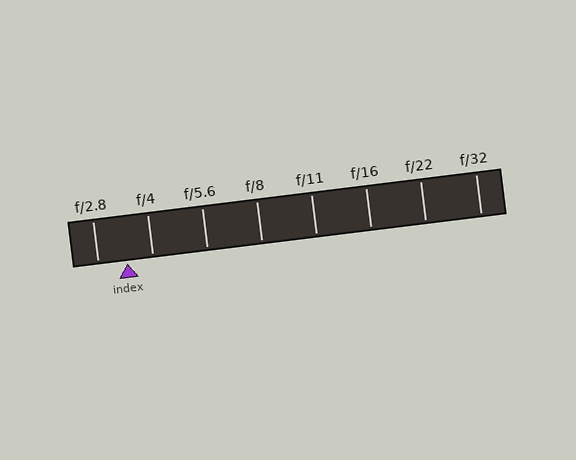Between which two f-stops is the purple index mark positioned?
The index mark is between f/2.8 and f/4.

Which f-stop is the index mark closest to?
The index mark is closest to f/4.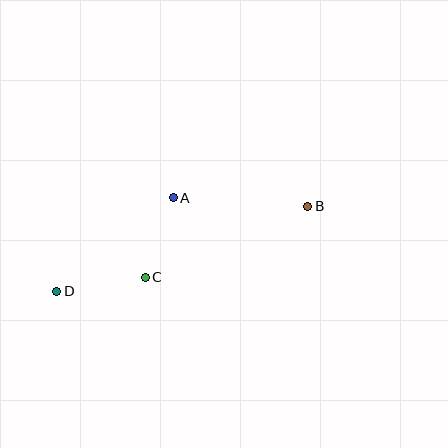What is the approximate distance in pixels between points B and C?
The distance between B and C is approximately 177 pixels.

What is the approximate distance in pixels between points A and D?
The distance between A and D is approximately 149 pixels.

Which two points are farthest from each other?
Points B and D are farthest from each other.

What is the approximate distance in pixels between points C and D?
The distance between C and D is approximately 89 pixels.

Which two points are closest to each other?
Points A and C are closest to each other.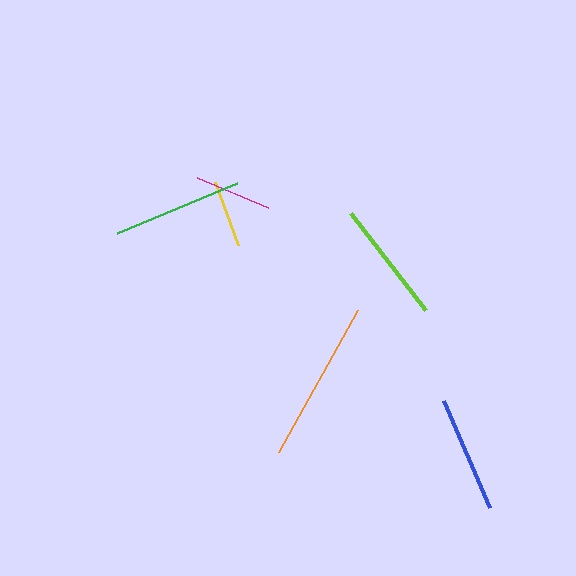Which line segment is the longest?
The orange line is the longest at approximately 162 pixels.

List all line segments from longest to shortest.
From longest to shortest: orange, green, lime, blue, magenta, yellow.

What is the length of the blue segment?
The blue segment is approximately 117 pixels long.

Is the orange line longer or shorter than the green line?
The orange line is longer than the green line.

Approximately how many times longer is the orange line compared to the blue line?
The orange line is approximately 1.4 times the length of the blue line.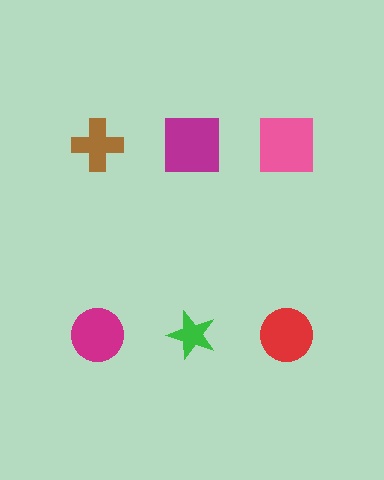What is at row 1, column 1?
A brown cross.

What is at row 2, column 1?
A magenta circle.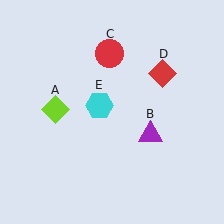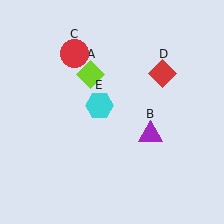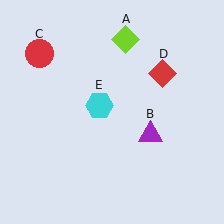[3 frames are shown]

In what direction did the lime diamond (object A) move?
The lime diamond (object A) moved up and to the right.